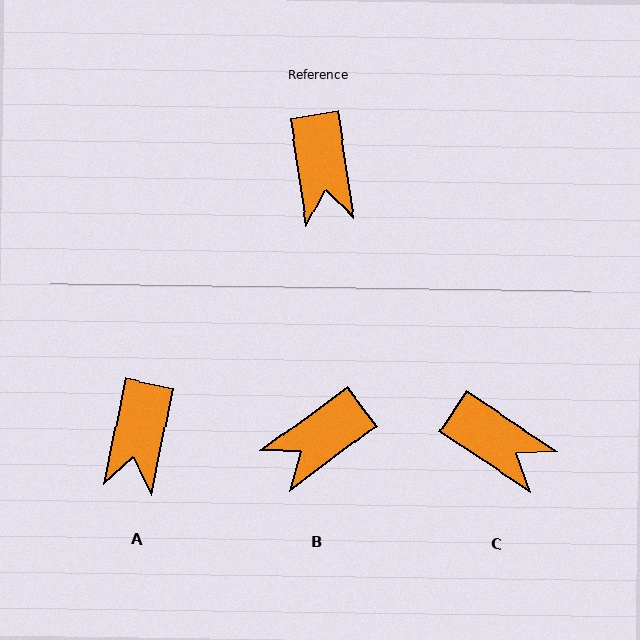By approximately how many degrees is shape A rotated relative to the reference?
Approximately 20 degrees clockwise.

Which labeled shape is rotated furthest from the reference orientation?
B, about 62 degrees away.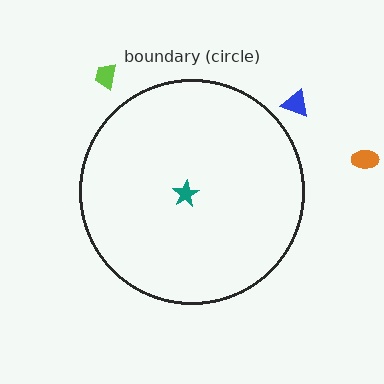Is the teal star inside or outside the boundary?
Inside.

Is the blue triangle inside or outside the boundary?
Outside.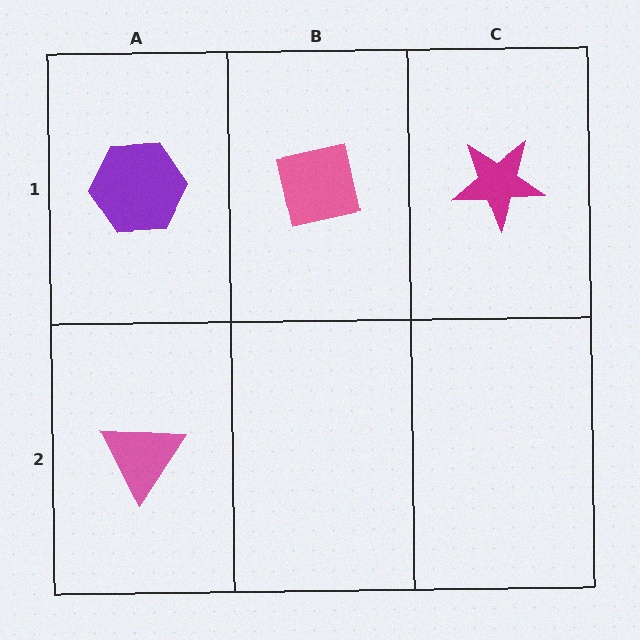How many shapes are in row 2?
1 shape.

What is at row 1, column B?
A pink square.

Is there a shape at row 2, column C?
No, that cell is empty.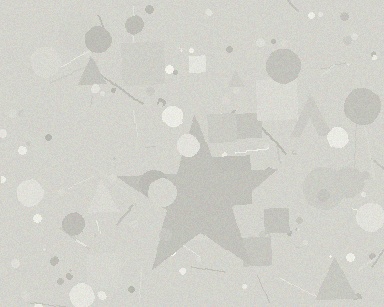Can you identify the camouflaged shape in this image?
The camouflaged shape is a star.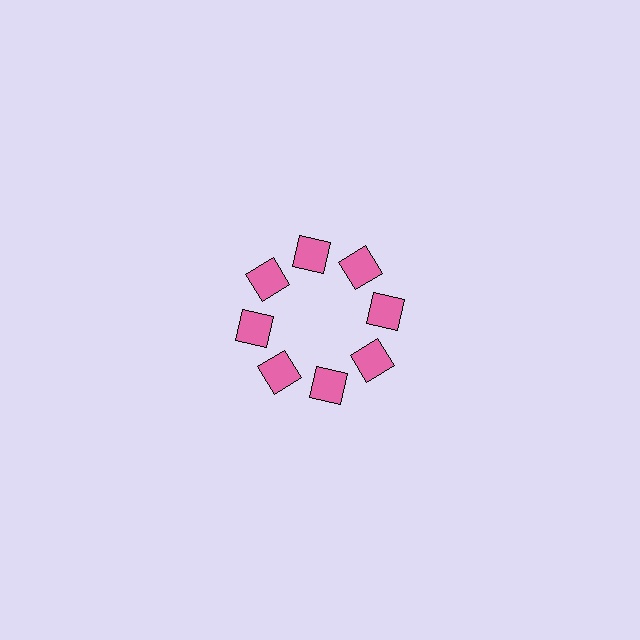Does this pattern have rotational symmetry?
Yes, this pattern has 8-fold rotational symmetry. It looks the same after rotating 45 degrees around the center.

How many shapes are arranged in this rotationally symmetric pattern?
There are 8 shapes, arranged in 8 groups of 1.